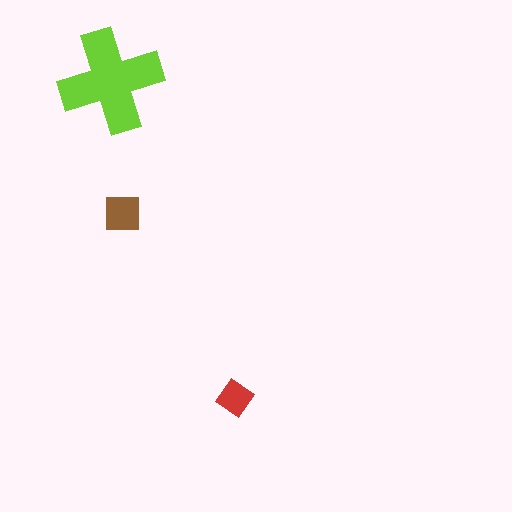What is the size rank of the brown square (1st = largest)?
2nd.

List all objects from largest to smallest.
The lime cross, the brown square, the red diamond.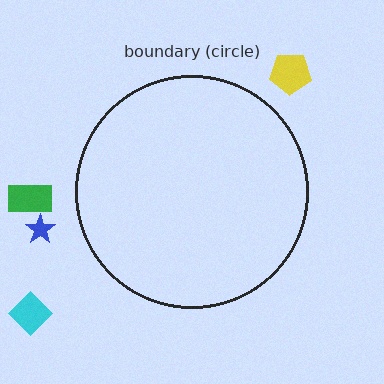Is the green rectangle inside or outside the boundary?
Outside.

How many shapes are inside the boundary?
0 inside, 4 outside.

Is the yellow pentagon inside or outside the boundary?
Outside.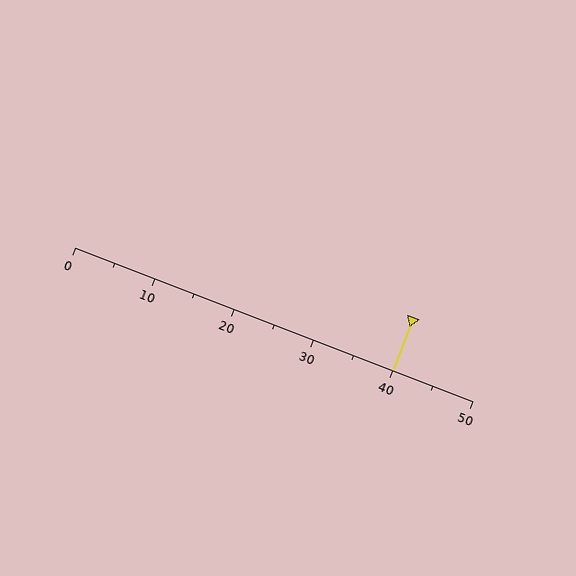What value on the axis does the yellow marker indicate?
The marker indicates approximately 40.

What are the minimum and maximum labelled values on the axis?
The axis runs from 0 to 50.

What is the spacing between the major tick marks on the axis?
The major ticks are spaced 10 apart.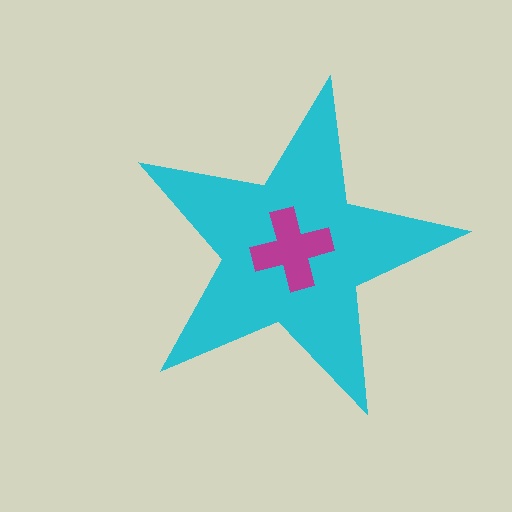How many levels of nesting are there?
2.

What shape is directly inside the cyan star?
The magenta cross.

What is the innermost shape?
The magenta cross.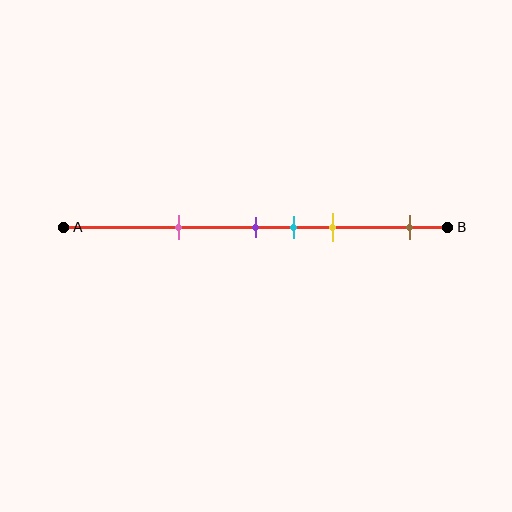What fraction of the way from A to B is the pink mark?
The pink mark is approximately 30% (0.3) of the way from A to B.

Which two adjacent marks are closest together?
The purple and cyan marks are the closest adjacent pair.